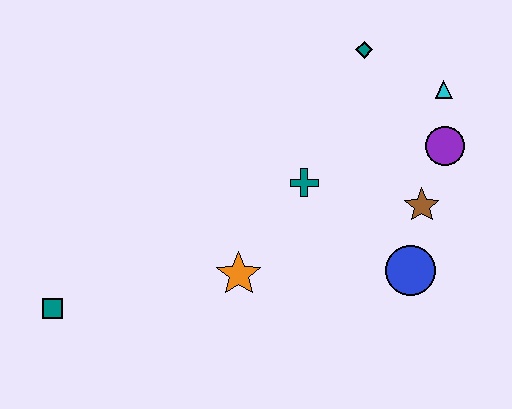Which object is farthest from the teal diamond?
The teal square is farthest from the teal diamond.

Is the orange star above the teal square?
Yes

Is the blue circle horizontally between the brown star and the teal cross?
Yes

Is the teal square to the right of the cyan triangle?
No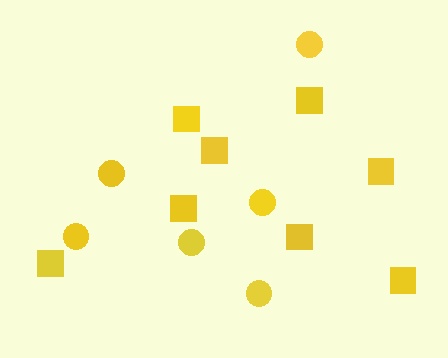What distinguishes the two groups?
There are 2 groups: one group of squares (8) and one group of circles (6).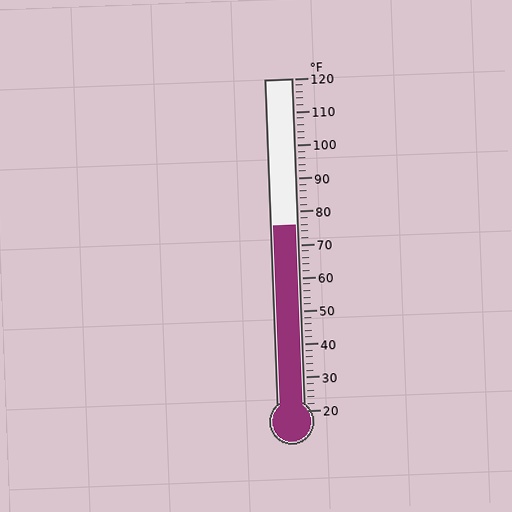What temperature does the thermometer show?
The thermometer shows approximately 76°F.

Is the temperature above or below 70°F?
The temperature is above 70°F.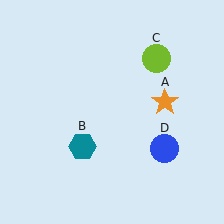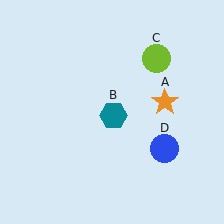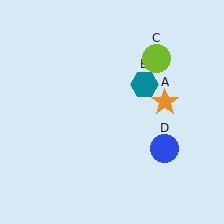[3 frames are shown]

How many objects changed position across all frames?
1 object changed position: teal hexagon (object B).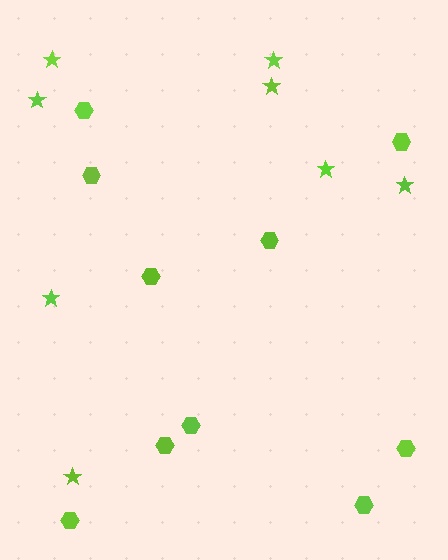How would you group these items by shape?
There are 2 groups: one group of stars (8) and one group of hexagons (10).